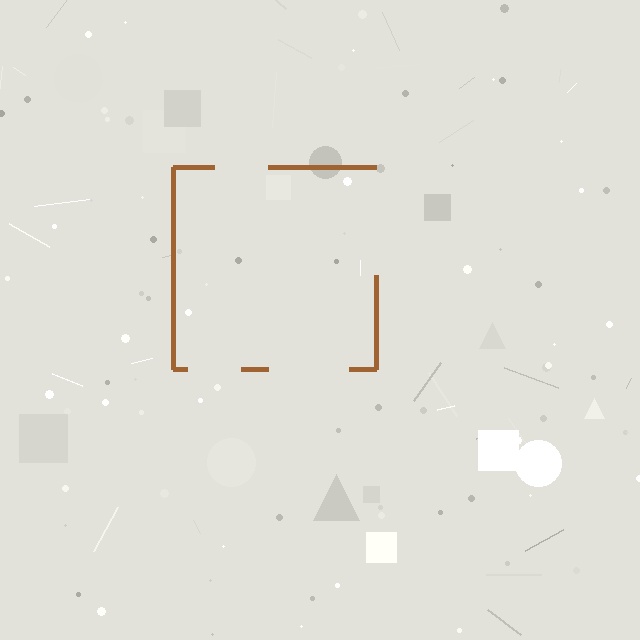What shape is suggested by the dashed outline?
The dashed outline suggests a square.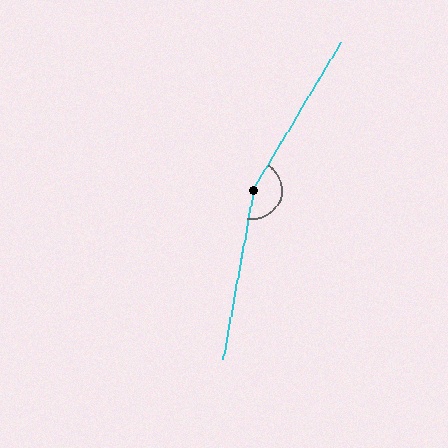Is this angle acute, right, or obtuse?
It is obtuse.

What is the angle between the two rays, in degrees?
Approximately 160 degrees.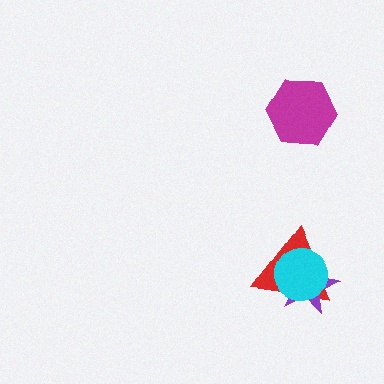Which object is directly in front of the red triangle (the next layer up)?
The purple star is directly in front of the red triangle.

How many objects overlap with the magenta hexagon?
0 objects overlap with the magenta hexagon.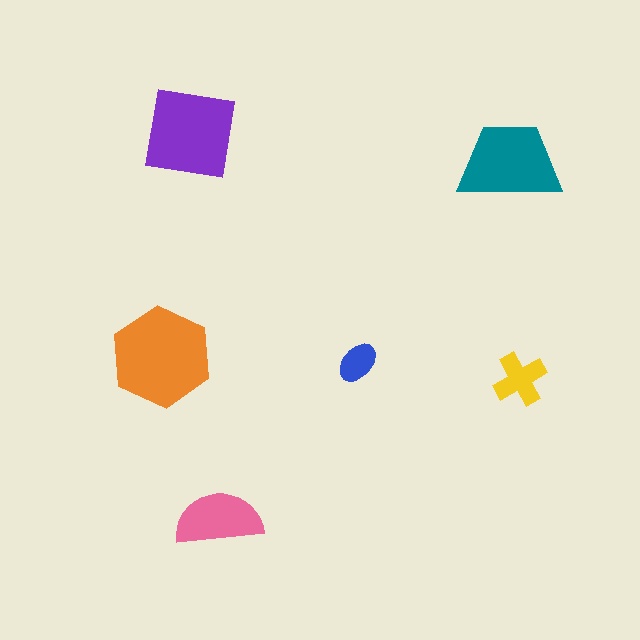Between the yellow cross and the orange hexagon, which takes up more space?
The orange hexagon.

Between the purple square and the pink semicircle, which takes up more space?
The purple square.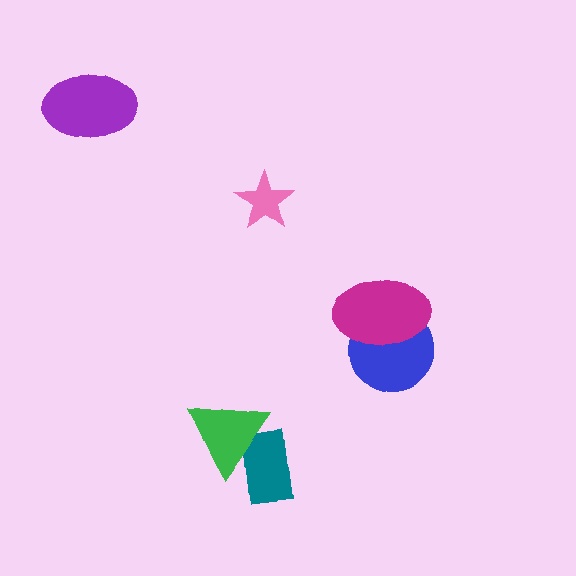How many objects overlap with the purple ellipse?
0 objects overlap with the purple ellipse.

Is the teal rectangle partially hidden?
Yes, it is partially covered by another shape.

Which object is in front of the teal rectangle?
The green triangle is in front of the teal rectangle.